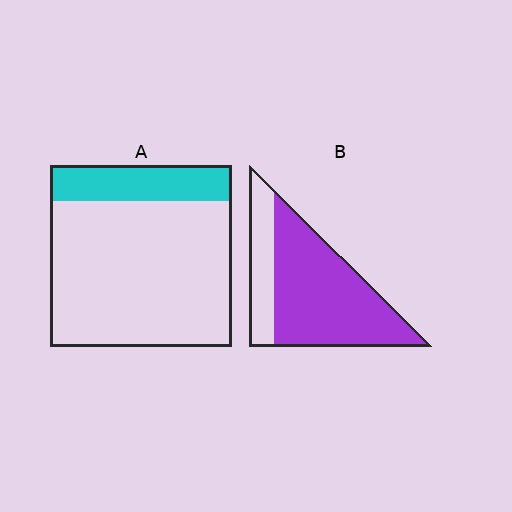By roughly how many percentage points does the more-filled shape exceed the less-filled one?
By roughly 55 percentage points (B over A).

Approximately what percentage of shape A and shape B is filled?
A is approximately 20% and B is approximately 75%.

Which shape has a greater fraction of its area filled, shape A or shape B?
Shape B.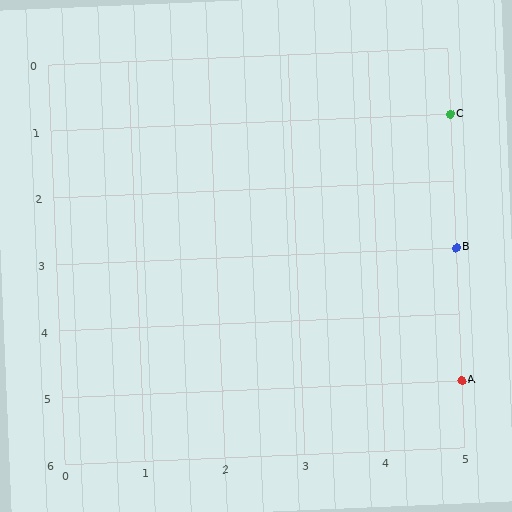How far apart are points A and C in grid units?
Points A and C are 4 rows apart.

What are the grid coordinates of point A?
Point A is at grid coordinates (5, 5).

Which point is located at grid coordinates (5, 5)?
Point A is at (5, 5).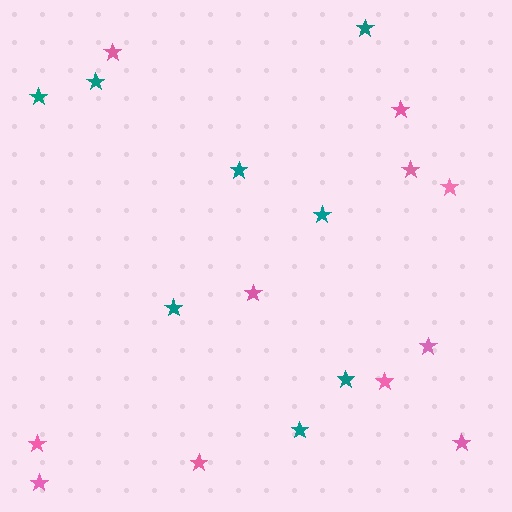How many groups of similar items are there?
There are 2 groups: one group of teal stars (8) and one group of pink stars (11).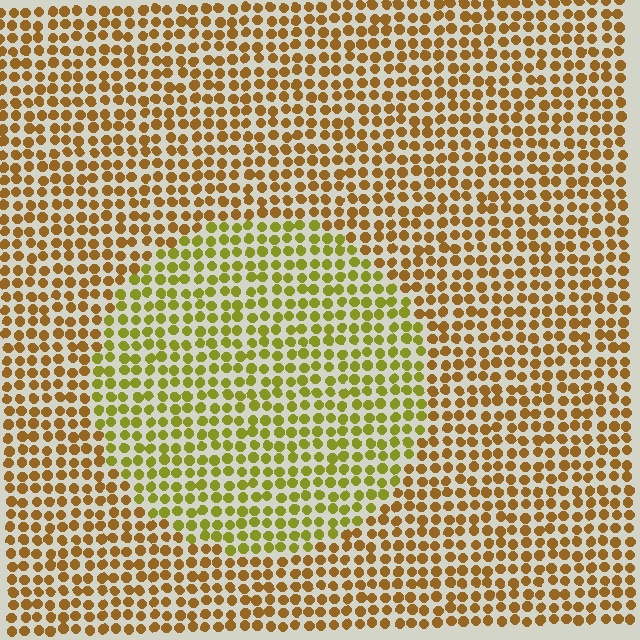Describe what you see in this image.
The image is filled with small brown elements in a uniform arrangement. A circle-shaped region is visible where the elements are tinted to a slightly different hue, forming a subtle color boundary.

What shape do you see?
I see a circle.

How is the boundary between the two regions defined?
The boundary is defined purely by a slight shift in hue (about 33 degrees). Spacing, size, and orientation are identical on both sides.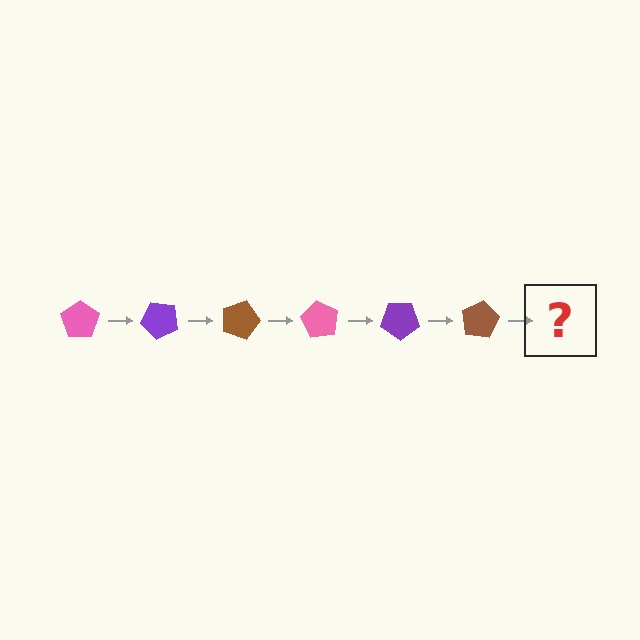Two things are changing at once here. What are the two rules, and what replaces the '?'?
The two rules are that it rotates 45 degrees each step and the color cycles through pink, purple, and brown. The '?' should be a pink pentagon, rotated 270 degrees from the start.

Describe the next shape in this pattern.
It should be a pink pentagon, rotated 270 degrees from the start.